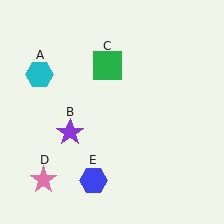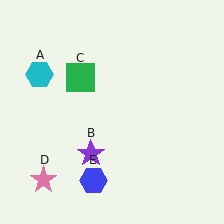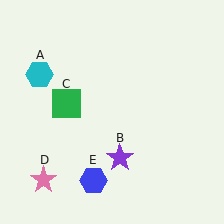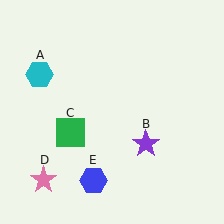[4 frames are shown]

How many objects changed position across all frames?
2 objects changed position: purple star (object B), green square (object C).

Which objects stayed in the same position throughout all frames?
Cyan hexagon (object A) and pink star (object D) and blue hexagon (object E) remained stationary.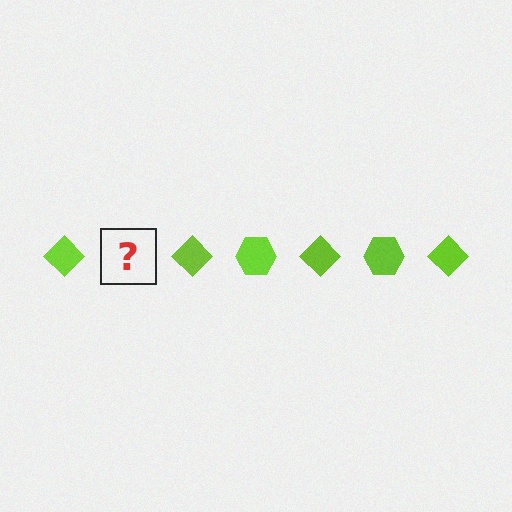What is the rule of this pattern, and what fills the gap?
The rule is that the pattern cycles through diamond, hexagon shapes in lime. The gap should be filled with a lime hexagon.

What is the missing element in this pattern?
The missing element is a lime hexagon.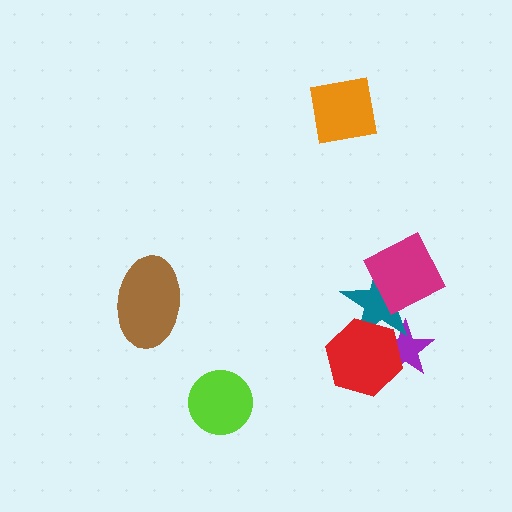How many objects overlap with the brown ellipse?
0 objects overlap with the brown ellipse.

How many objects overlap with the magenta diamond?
1 object overlaps with the magenta diamond.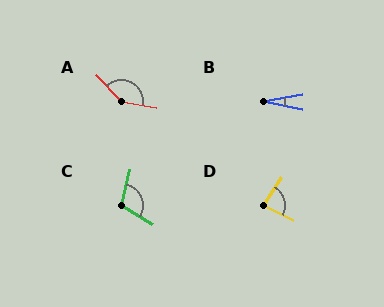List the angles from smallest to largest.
B (21°), D (83°), C (108°), A (142°).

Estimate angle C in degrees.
Approximately 108 degrees.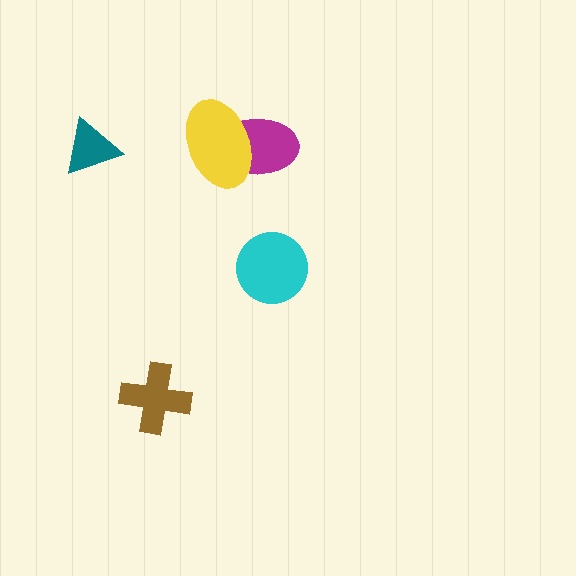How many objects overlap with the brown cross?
0 objects overlap with the brown cross.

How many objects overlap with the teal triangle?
0 objects overlap with the teal triangle.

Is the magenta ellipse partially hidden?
Yes, it is partially covered by another shape.